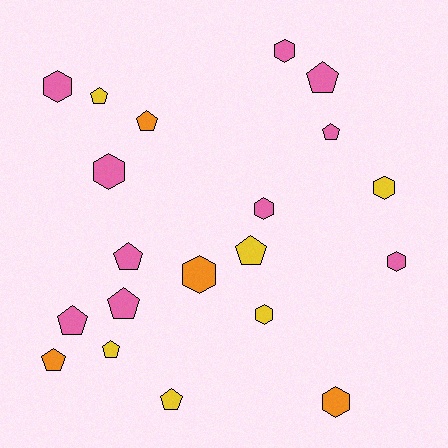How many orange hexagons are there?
There are 2 orange hexagons.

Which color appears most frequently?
Pink, with 10 objects.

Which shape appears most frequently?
Pentagon, with 11 objects.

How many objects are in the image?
There are 20 objects.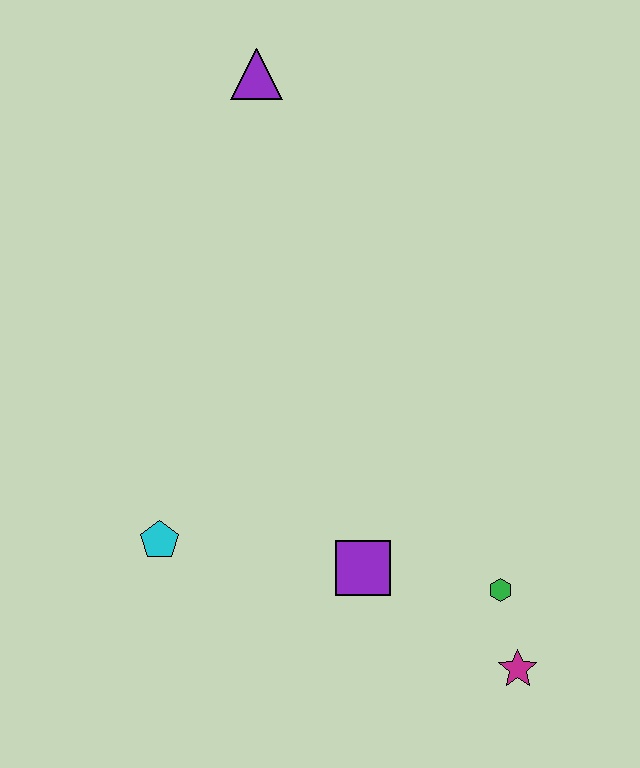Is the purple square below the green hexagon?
No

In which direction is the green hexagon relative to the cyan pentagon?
The green hexagon is to the right of the cyan pentagon.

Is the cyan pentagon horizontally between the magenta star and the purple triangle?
No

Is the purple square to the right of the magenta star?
No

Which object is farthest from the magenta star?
The purple triangle is farthest from the magenta star.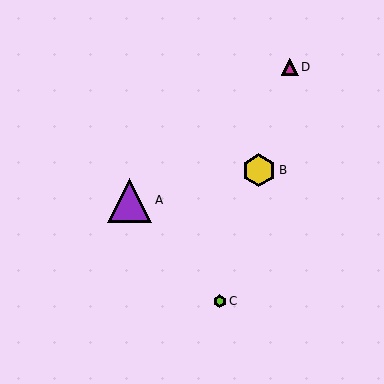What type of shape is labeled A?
Shape A is a purple triangle.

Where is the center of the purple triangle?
The center of the purple triangle is at (130, 200).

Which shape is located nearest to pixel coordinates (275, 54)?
The magenta triangle (labeled D) at (290, 67) is nearest to that location.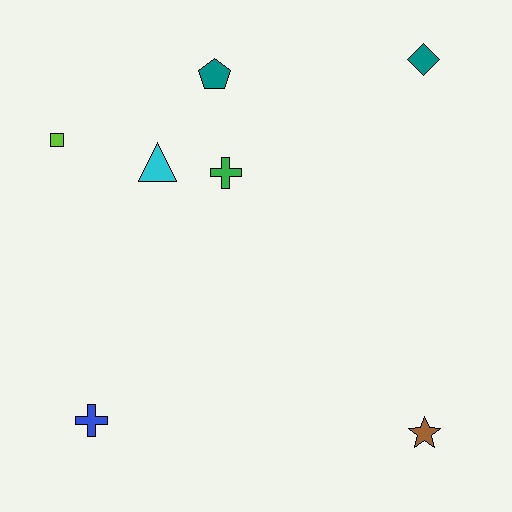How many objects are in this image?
There are 7 objects.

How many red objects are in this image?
There are no red objects.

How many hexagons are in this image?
There are no hexagons.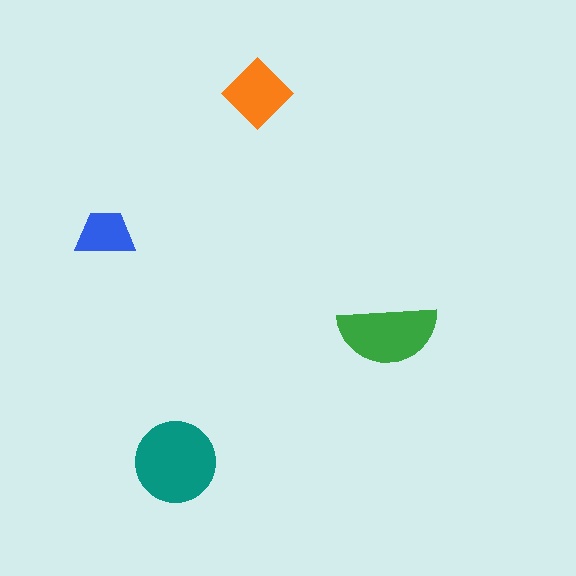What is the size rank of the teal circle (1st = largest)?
1st.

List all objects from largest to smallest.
The teal circle, the green semicircle, the orange diamond, the blue trapezoid.